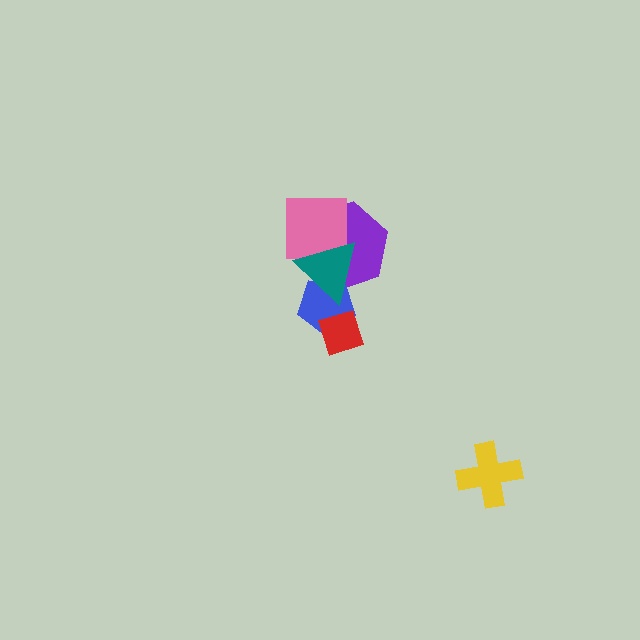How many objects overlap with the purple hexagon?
3 objects overlap with the purple hexagon.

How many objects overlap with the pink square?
2 objects overlap with the pink square.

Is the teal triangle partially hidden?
No, no other shape covers it.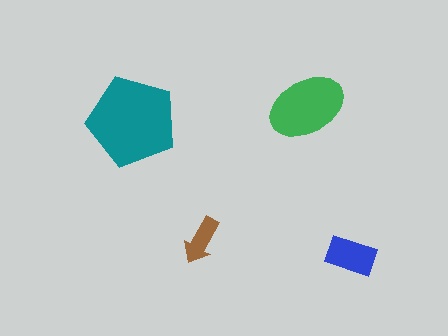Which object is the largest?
The teal pentagon.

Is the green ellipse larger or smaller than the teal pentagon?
Smaller.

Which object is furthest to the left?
The teal pentagon is leftmost.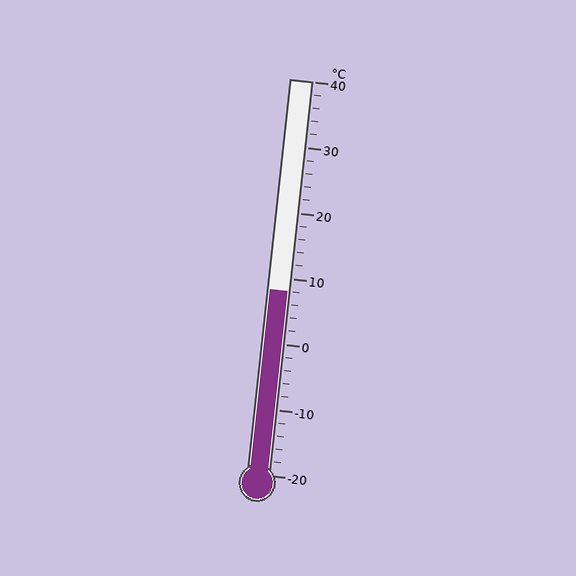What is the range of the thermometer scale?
The thermometer scale ranges from -20°C to 40°C.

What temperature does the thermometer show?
The thermometer shows approximately 8°C.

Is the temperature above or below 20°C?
The temperature is below 20°C.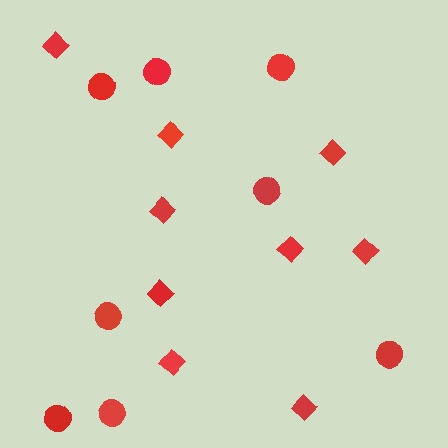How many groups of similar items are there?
There are 2 groups: one group of circles (8) and one group of diamonds (9).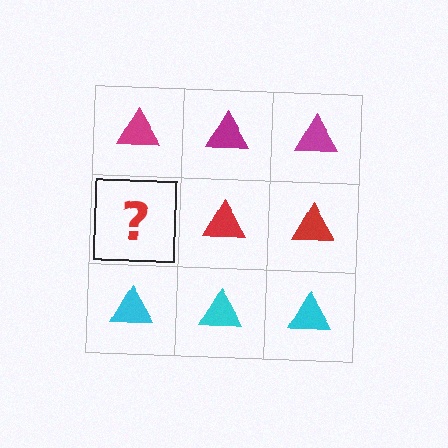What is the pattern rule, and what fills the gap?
The rule is that each row has a consistent color. The gap should be filled with a red triangle.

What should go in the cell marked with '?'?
The missing cell should contain a red triangle.